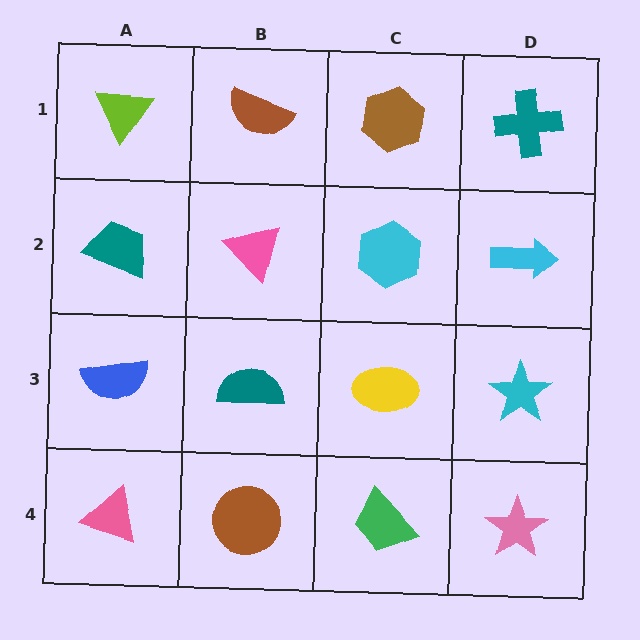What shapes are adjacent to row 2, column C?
A brown hexagon (row 1, column C), a yellow ellipse (row 3, column C), a pink triangle (row 2, column B), a cyan arrow (row 2, column D).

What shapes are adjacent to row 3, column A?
A teal trapezoid (row 2, column A), a pink triangle (row 4, column A), a teal semicircle (row 3, column B).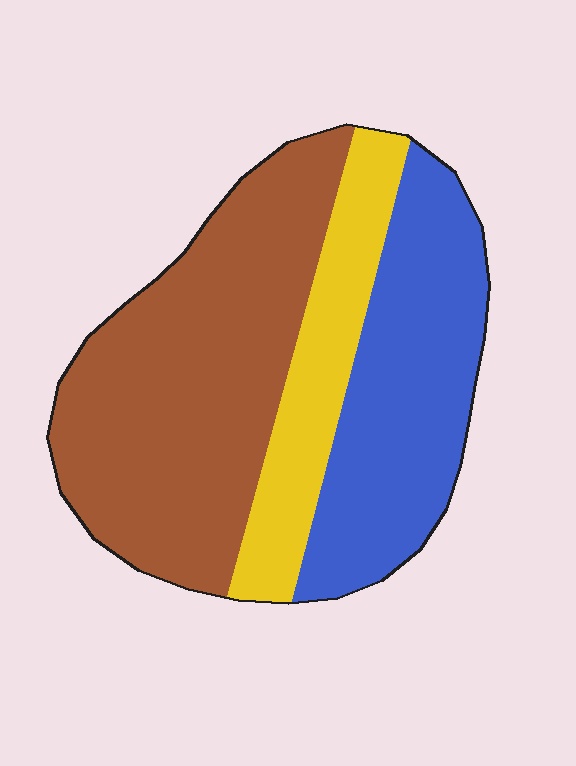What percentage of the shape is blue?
Blue takes up about one third (1/3) of the shape.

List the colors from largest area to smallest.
From largest to smallest: brown, blue, yellow.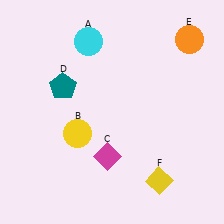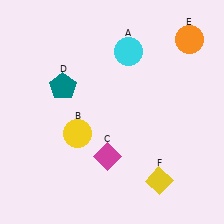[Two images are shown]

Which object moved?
The cyan circle (A) moved right.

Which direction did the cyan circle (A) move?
The cyan circle (A) moved right.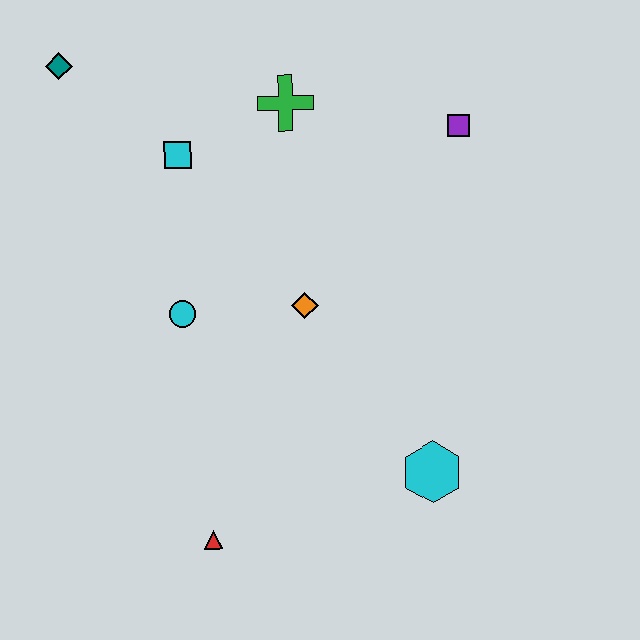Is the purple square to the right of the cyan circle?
Yes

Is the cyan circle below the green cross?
Yes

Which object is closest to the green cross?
The cyan square is closest to the green cross.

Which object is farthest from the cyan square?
The cyan hexagon is farthest from the cyan square.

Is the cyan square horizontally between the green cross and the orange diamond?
No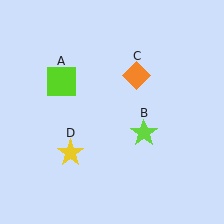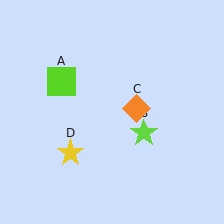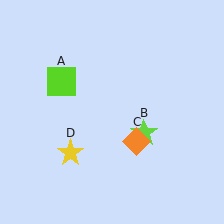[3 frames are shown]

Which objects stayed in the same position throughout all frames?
Lime square (object A) and lime star (object B) and yellow star (object D) remained stationary.